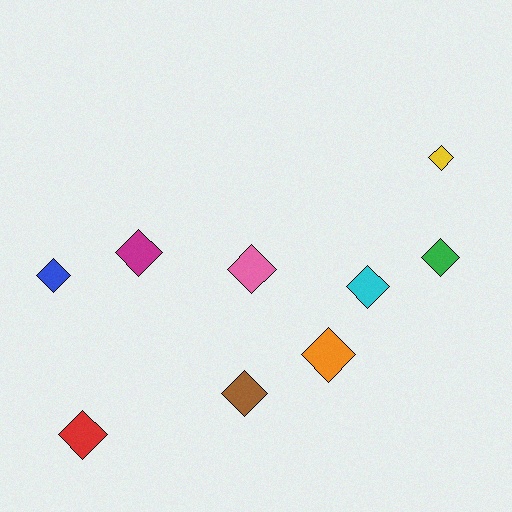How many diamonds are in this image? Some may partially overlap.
There are 9 diamonds.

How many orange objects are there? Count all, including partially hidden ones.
There is 1 orange object.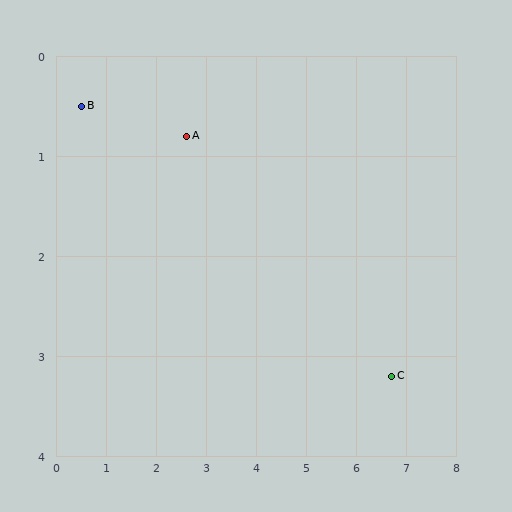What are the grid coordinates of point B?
Point B is at approximately (0.5, 0.5).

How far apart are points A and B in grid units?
Points A and B are about 2.1 grid units apart.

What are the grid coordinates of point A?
Point A is at approximately (2.6, 0.8).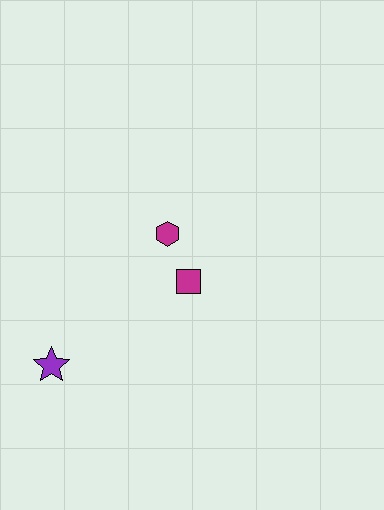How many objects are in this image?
There are 3 objects.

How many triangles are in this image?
There are no triangles.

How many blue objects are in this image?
There are no blue objects.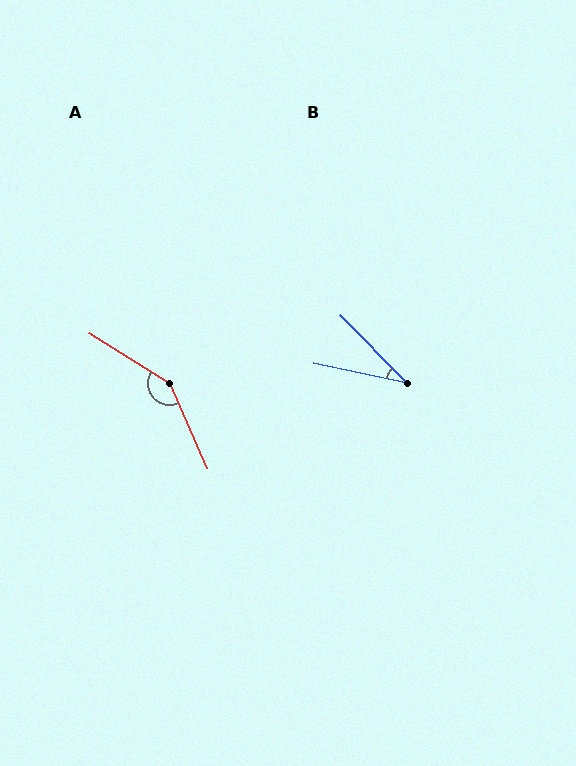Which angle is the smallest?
B, at approximately 33 degrees.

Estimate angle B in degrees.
Approximately 33 degrees.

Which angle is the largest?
A, at approximately 145 degrees.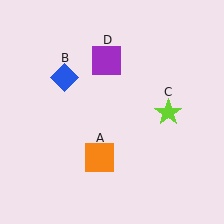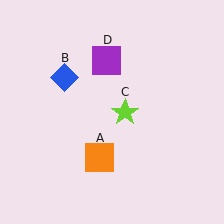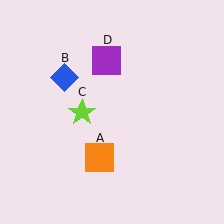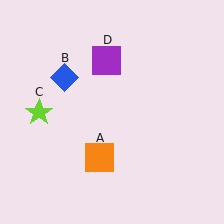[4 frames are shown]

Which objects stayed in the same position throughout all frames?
Orange square (object A) and blue diamond (object B) and purple square (object D) remained stationary.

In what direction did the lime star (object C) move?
The lime star (object C) moved left.